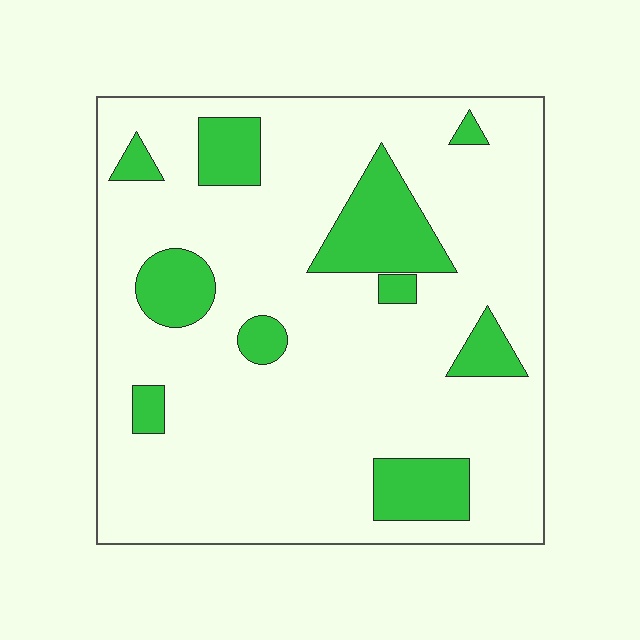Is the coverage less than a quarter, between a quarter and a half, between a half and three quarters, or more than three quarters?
Less than a quarter.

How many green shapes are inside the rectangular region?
10.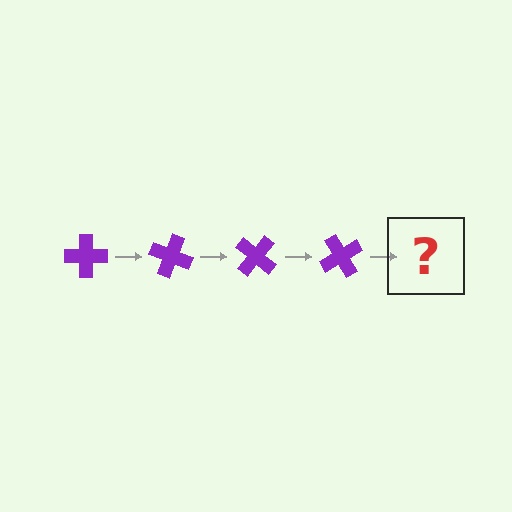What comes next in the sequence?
The next element should be a purple cross rotated 80 degrees.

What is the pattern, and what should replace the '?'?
The pattern is that the cross rotates 20 degrees each step. The '?' should be a purple cross rotated 80 degrees.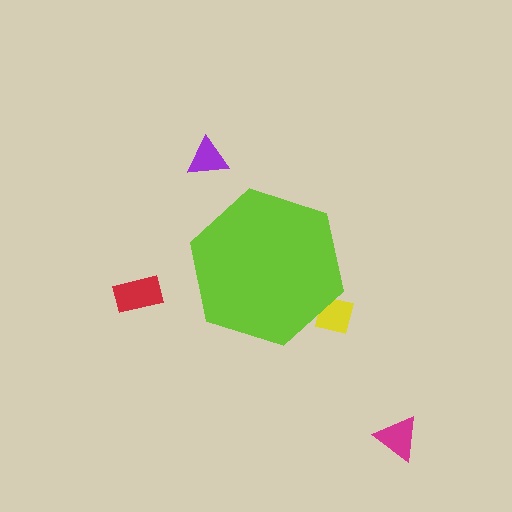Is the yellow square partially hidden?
Yes, the yellow square is partially hidden behind the lime hexagon.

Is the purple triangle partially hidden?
No, the purple triangle is fully visible.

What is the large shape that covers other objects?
A lime hexagon.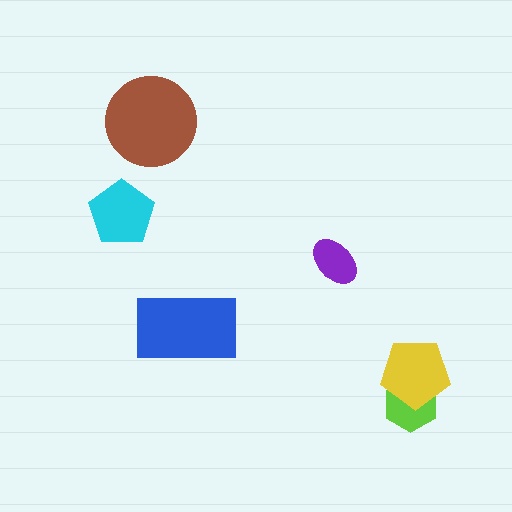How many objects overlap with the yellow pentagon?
1 object overlaps with the yellow pentagon.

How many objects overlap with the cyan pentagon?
0 objects overlap with the cyan pentagon.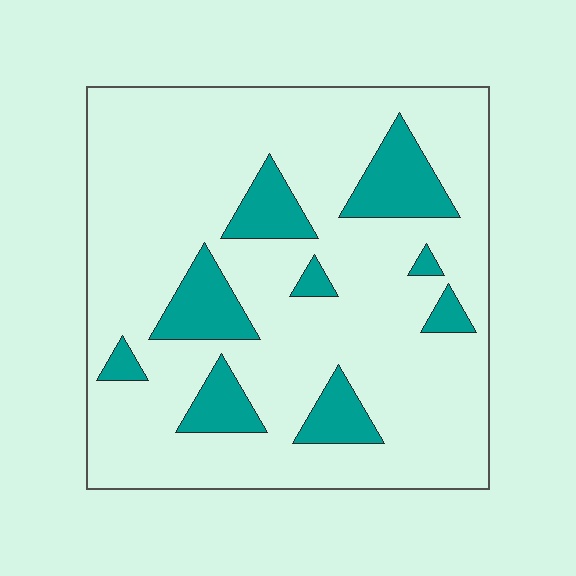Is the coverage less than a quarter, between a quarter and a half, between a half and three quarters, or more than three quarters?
Less than a quarter.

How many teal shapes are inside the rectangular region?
9.